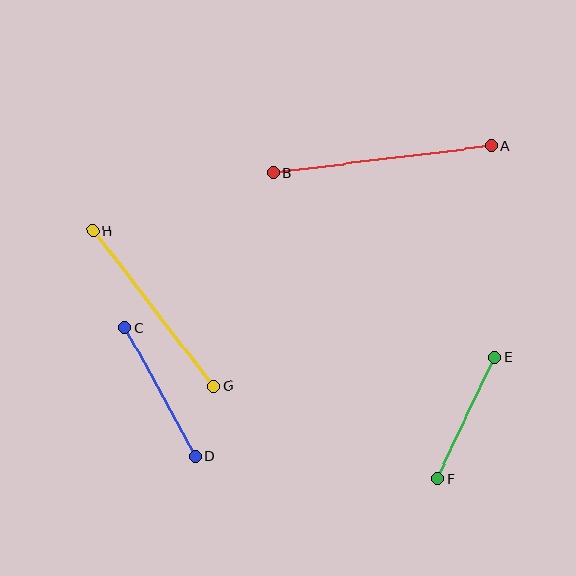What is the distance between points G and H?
The distance is approximately 197 pixels.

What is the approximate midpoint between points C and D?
The midpoint is at approximately (160, 392) pixels.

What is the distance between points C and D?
The distance is approximately 146 pixels.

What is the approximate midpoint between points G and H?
The midpoint is at approximately (153, 308) pixels.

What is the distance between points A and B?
The distance is approximately 219 pixels.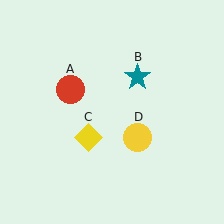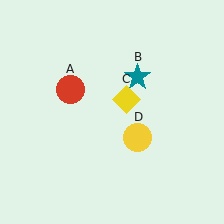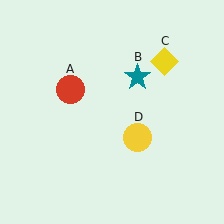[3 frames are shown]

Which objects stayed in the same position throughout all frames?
Red circle (object A) and teal star (object B) and yellow circle (object D) remained stationary.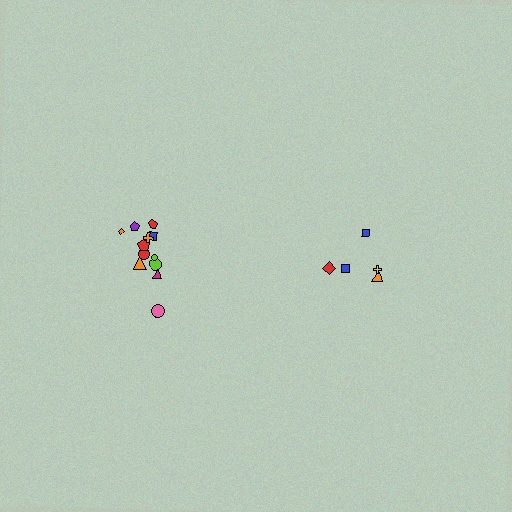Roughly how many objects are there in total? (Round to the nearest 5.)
Roughly 15 objects in total.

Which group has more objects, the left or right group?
The left group.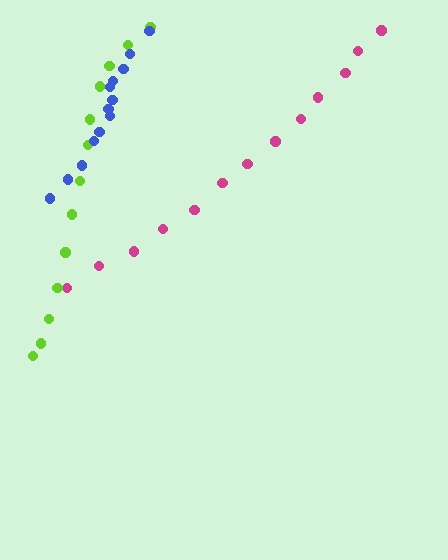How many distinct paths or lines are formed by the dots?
There are 3 distinct paths.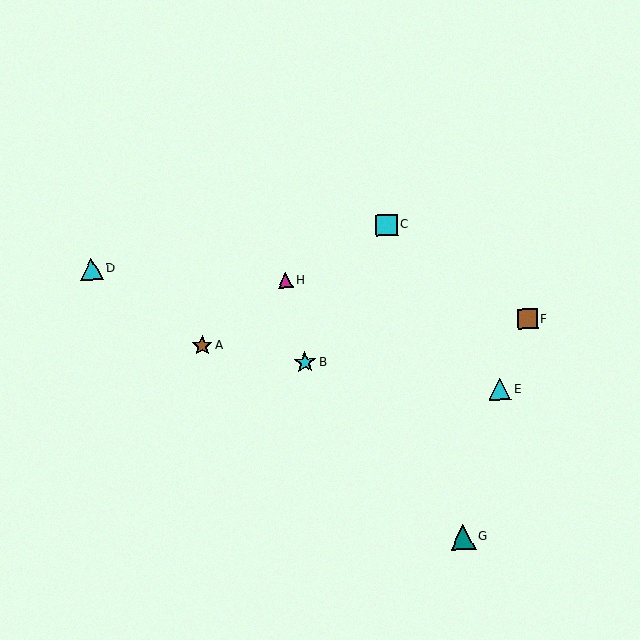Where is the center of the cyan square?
The center of the cyan square is at (387, 225).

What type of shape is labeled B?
Shape B is a cyan star.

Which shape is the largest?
The teal triangle (labeled G) is the largest.